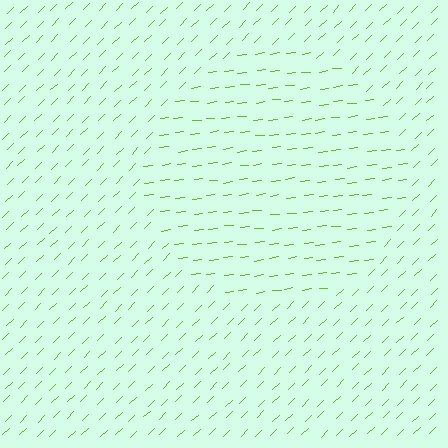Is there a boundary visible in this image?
Yes, there is a texture boundary formed by a change in line orientation.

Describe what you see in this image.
The image is filled with small lime line segments. A circle region in the image has lines oriented differently from the surrounding lines, creating a visible texture boundary.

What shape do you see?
I see a circle.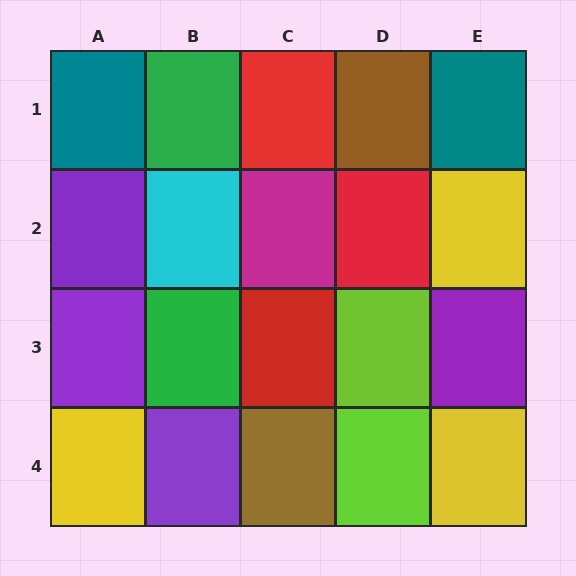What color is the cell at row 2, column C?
Magenta.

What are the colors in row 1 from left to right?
Teal, green, red, brown, teal.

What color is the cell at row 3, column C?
Red.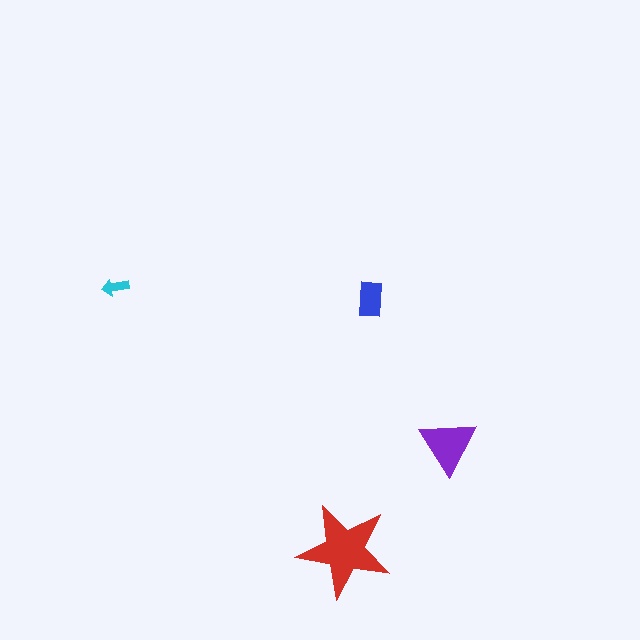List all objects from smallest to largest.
The cyan arrow, the blue rectangle, the purple triangle, the red star.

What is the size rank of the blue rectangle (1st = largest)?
3rd.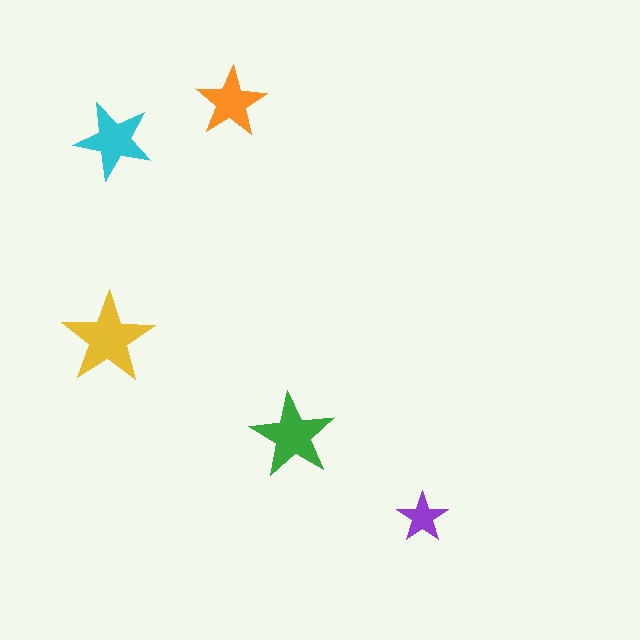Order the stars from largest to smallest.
the yellow one, the green one, the cyan one, the orange one, the purple one.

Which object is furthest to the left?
The yellow star is leftmost.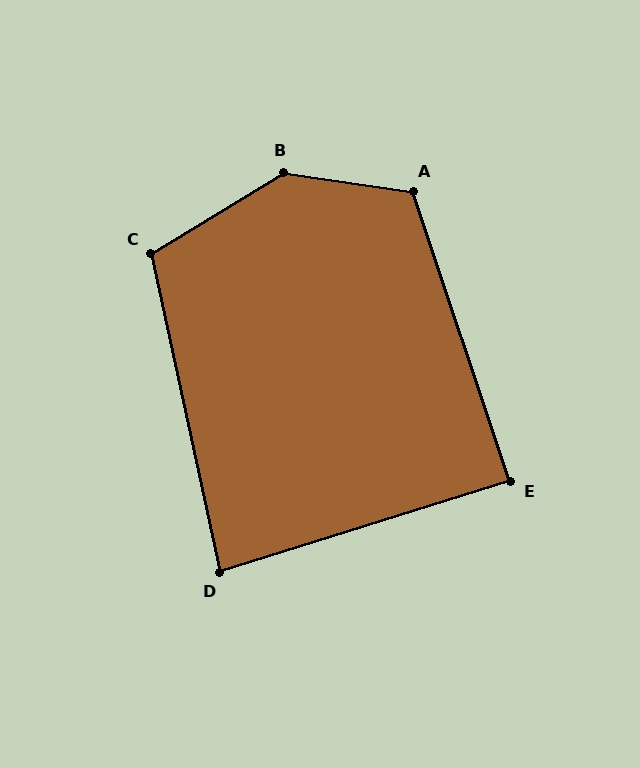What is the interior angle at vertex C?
Approximately 109 degrees (obtuse).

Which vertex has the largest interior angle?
B, at approximately 141 degrees.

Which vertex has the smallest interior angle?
D, at approximately 85 degrees.